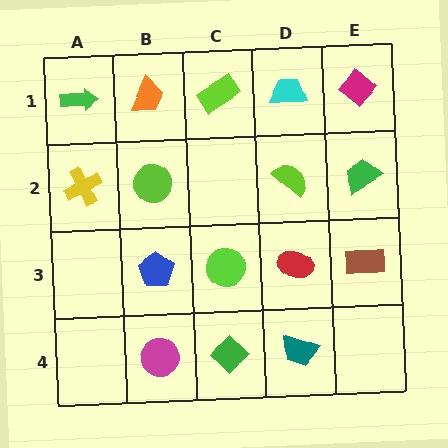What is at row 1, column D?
A cyan trapezoid.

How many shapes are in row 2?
4 shapes.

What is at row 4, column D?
A teal trapezoid.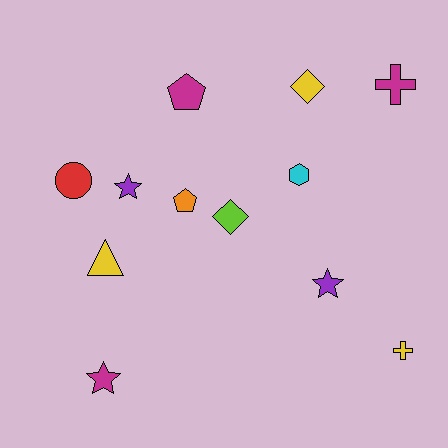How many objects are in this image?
There are 12 objects.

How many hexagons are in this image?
There is 1 hexagon.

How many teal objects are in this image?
There are no teal objects.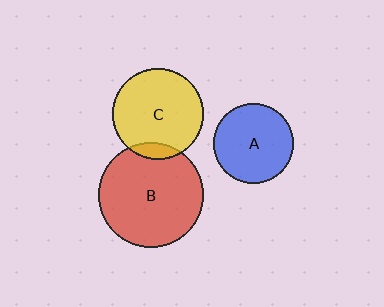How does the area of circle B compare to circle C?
Approximately 1.3 times.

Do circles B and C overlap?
Yes.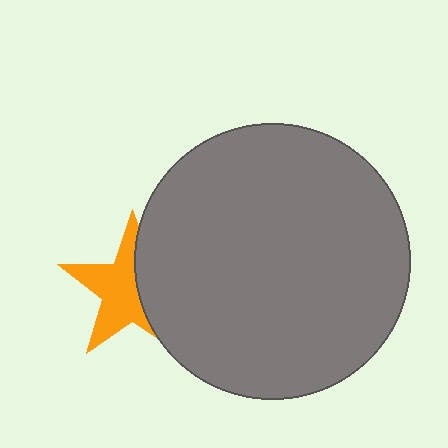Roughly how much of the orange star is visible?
About half of it is visible (roughly 58%).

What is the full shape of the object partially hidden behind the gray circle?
The partially hidden object is an orange star.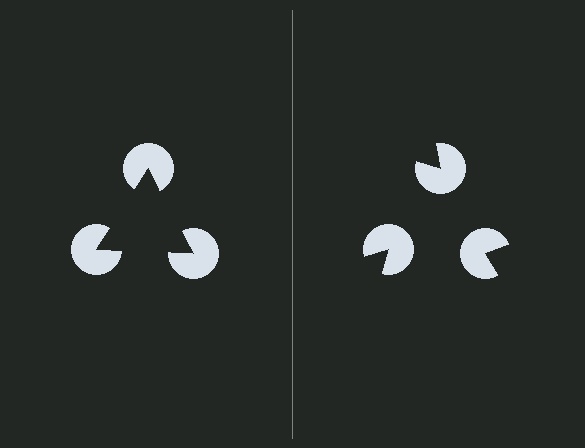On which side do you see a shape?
An illusory triangle appears on the left side. On the right side the wedge cuts are rotated, so no coherent shape forms.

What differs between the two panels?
The pac-man discs are positioned identically on both sides; only the wedge orientations differ. On the left they align to a triangle; on the right they are misaligned.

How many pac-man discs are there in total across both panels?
6 — 3 on each side.